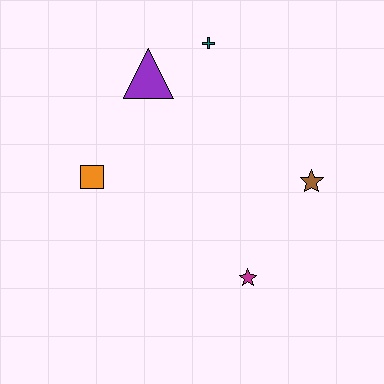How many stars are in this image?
There are 2 stars.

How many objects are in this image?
There are 5 objects.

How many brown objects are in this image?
There is 1 brown object.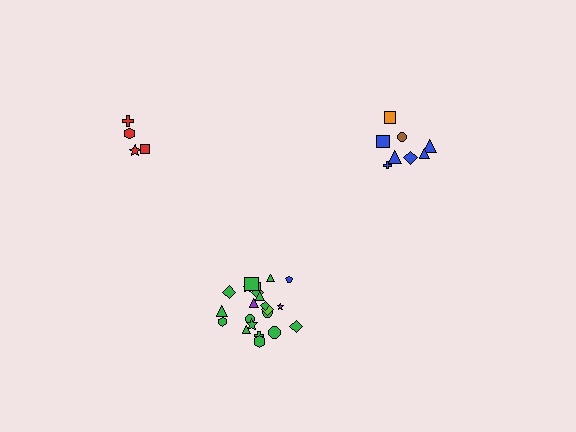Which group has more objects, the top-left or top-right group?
The top-right group.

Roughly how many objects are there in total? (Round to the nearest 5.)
Roughly 35 objects in total.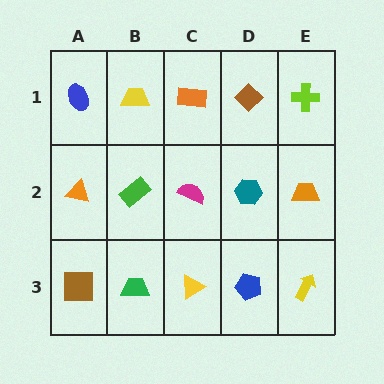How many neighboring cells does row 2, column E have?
3.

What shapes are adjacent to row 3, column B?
A green rectangle (row 2, column B), a brown square (row 3, column A), a yellow triangle (row 3, column C).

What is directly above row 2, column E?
A lime cross.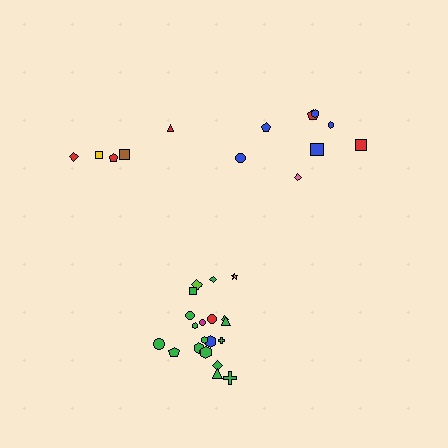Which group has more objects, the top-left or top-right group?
The top-right group.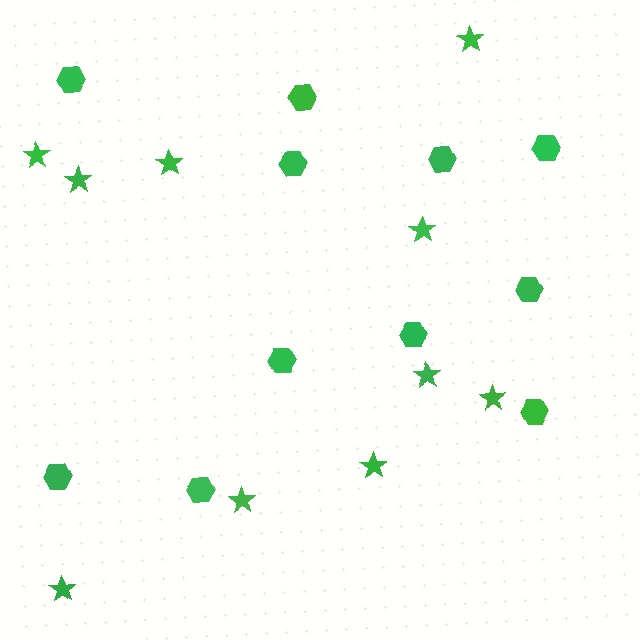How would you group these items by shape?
There are 2 groups: one group of stars (10) and one group of hexagons (11).